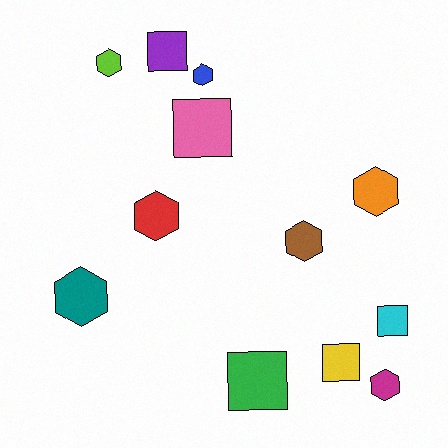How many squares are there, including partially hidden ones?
There are 5 squares.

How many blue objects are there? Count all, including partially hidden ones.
There is 1 blue object.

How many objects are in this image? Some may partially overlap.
There are 12 objects.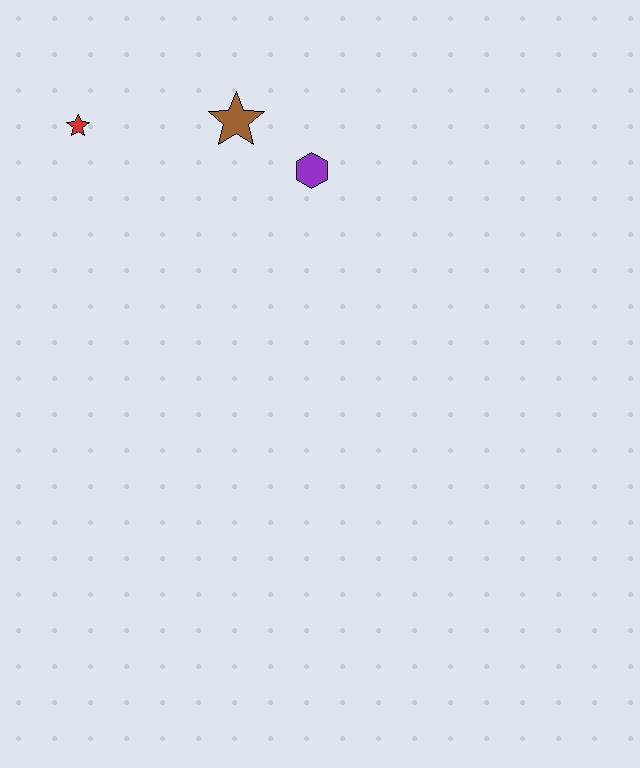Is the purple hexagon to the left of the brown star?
No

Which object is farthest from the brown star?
The red star is farthest from the brown star.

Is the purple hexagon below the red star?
Yes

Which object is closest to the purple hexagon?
The brown star is closest to the purple hexagon.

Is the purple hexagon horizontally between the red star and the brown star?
No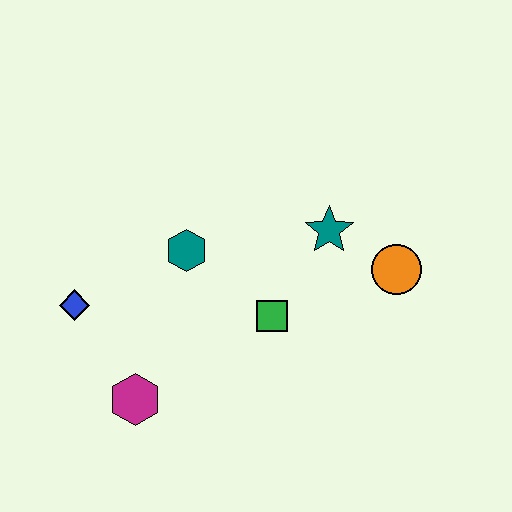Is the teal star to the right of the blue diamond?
Yes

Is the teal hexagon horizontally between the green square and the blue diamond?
Yes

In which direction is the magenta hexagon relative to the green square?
The magenta hexagon is to the left of the green square.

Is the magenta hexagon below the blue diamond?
Yes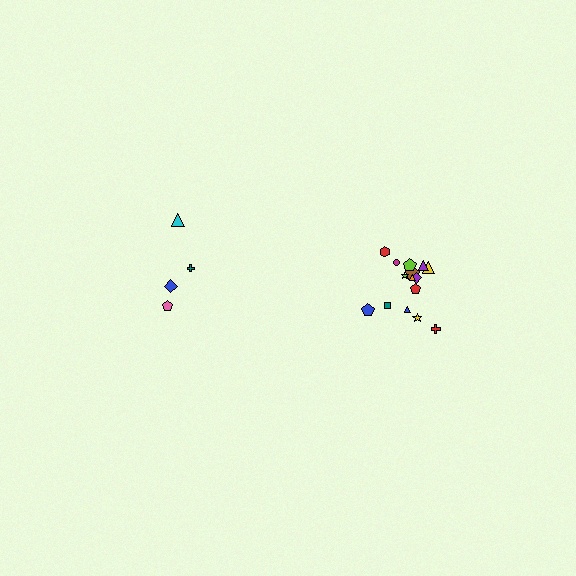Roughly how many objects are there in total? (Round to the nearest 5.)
Roughly 20 objects in total.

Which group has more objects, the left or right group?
The right group.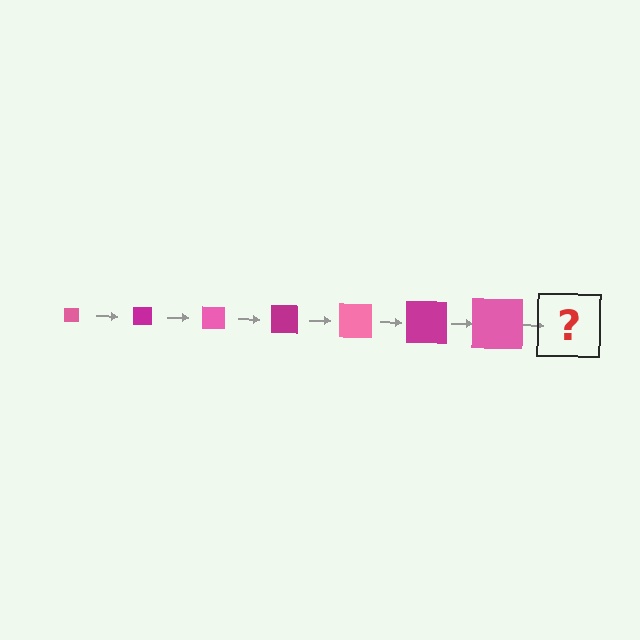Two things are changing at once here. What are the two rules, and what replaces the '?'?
The two rules are that the square grows larger each step and the color cycles through pink and magenta. The '?' should be a magenta square, larger than the previous one.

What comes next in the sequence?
The next element should be a magenta square, larger than the previous one.